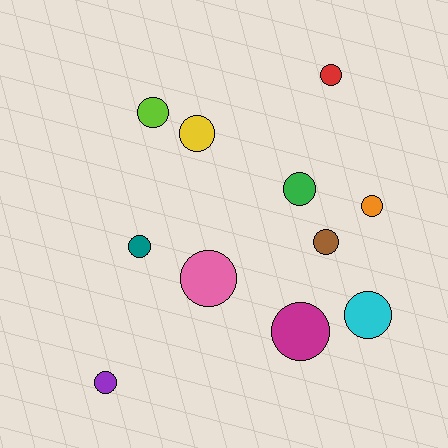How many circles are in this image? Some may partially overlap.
There are 11 circles.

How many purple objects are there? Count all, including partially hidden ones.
There is 1 purple object.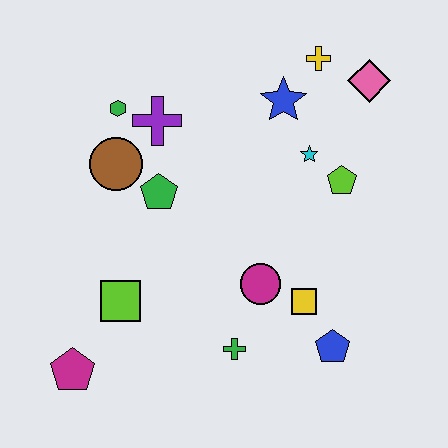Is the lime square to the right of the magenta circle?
No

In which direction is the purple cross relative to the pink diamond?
The purple cross is to the left of the pink diamond.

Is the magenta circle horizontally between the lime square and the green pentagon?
No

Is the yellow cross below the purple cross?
No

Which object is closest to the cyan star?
The lime pentagon is closest to the cyan star.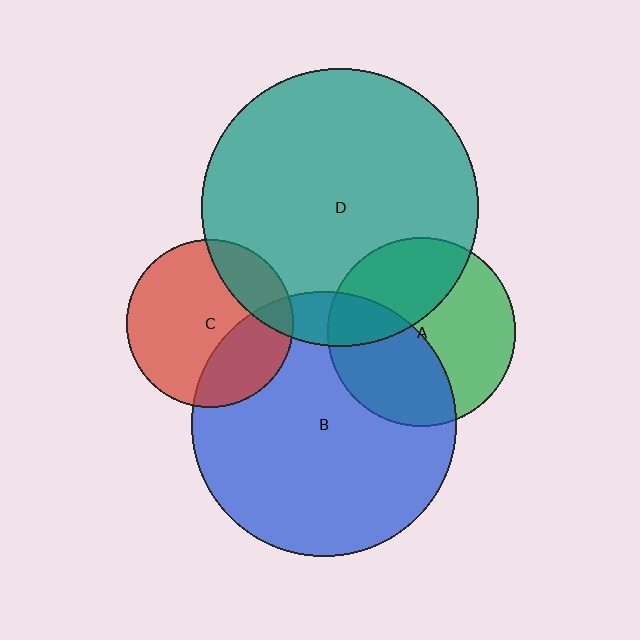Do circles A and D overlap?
Yes.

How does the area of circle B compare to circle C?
Approximately 2.5 times.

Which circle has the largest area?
Circle D (teal).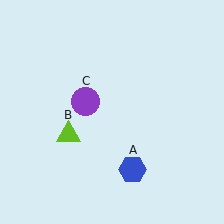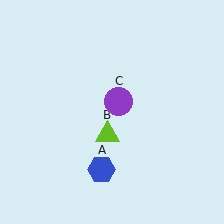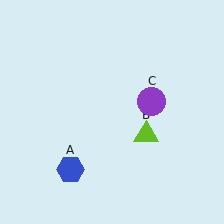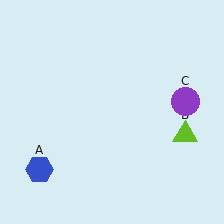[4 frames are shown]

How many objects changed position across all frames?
3 objects changed position: blue hexagon (object A), lime triangle (object B), purple circle (object C).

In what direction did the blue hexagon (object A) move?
The blue hexagon (object A) moved left.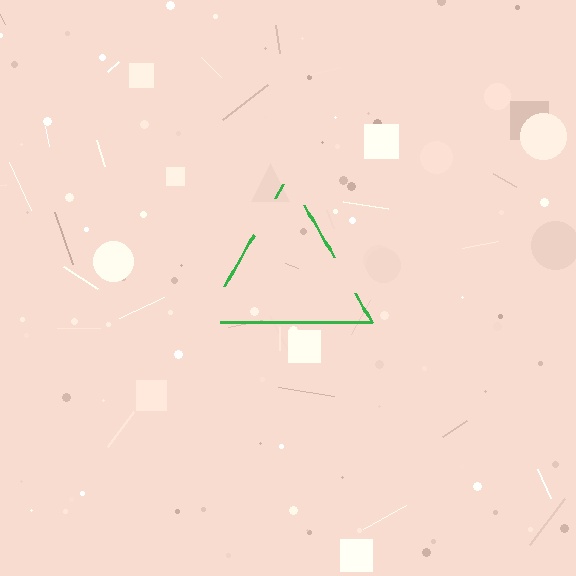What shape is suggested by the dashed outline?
The dashed outline suggests a triangle.